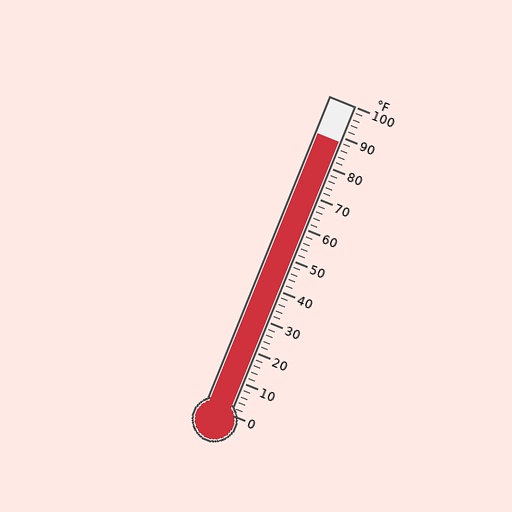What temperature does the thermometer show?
The thermometer shows approximately 88°F.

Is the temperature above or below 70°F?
The temperature is above 70°F.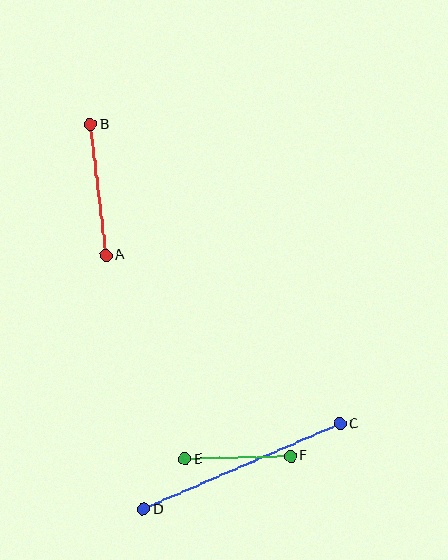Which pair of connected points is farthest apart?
Points C and D are farthest apart.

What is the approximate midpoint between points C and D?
The midpoint is at approximately (242, 466) pixels.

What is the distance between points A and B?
The distance is approximately 132 pixels.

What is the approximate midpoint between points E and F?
The midpoint is at approximately (238, 457) pixels.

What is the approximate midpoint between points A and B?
The midpoint is at approximately (98, 190) pixels.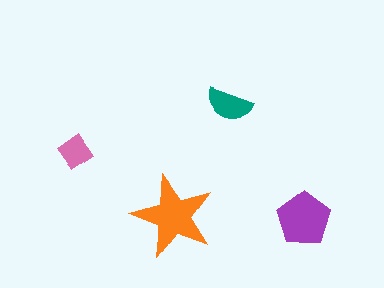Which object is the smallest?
The pink diamond.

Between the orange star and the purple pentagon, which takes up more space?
The orange star.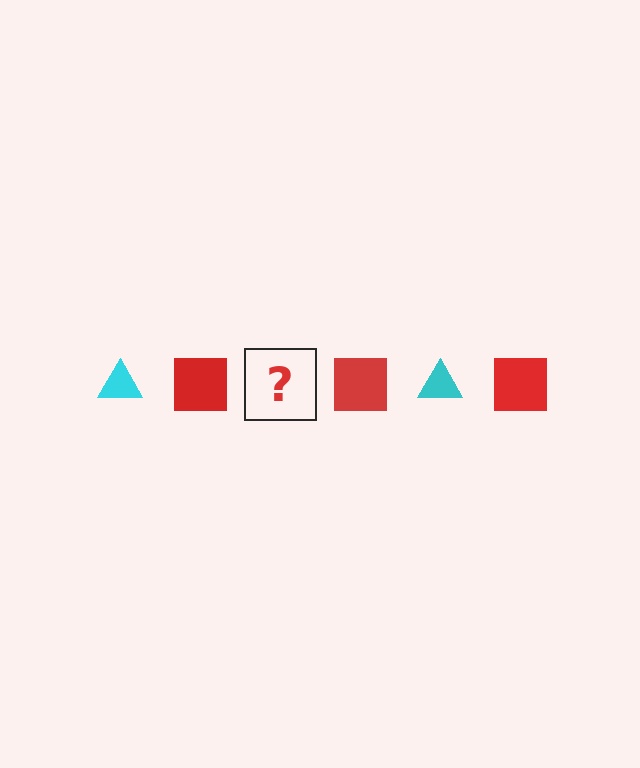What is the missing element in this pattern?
The missing element is a cyan triangle.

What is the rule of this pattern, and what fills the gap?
The rule is that the pattern alternates between cyan triangle and red square. The gap should be filled with a cyan triangle.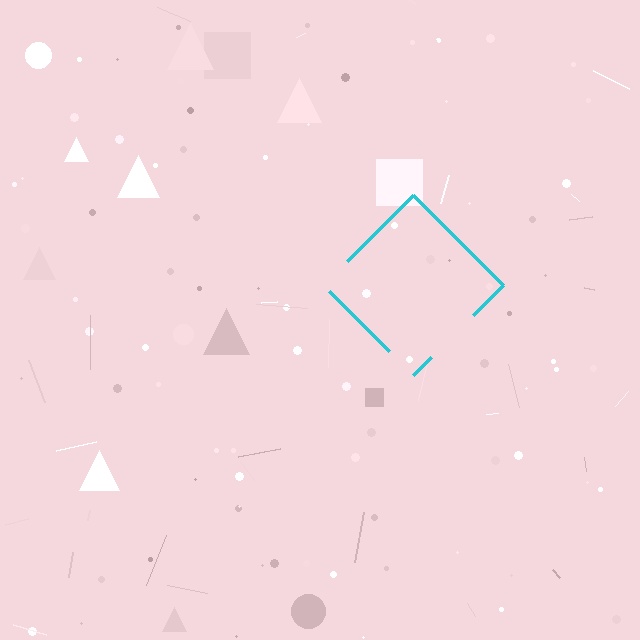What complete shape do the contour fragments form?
The contour fragments form a diamond.